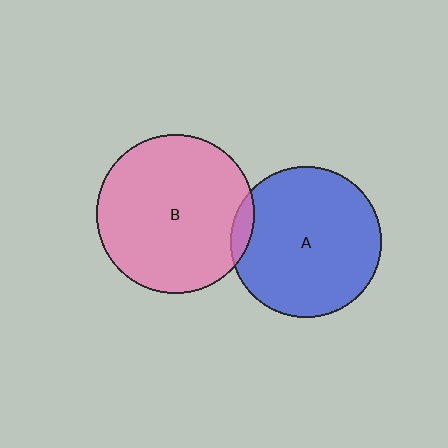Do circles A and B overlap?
Yes.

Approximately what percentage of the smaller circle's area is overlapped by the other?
Approximately 5%.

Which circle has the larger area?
Circle B (pink).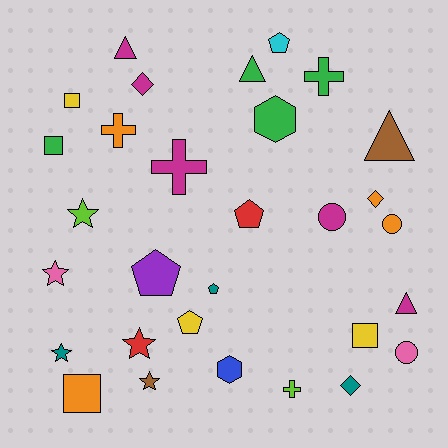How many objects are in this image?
There are 30 objects.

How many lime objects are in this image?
There are 2 lime objects.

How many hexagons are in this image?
There are 2 hexagons.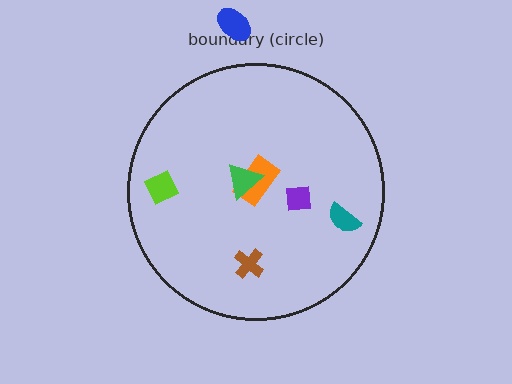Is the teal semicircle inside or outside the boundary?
Inside.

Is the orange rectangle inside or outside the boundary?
Inside.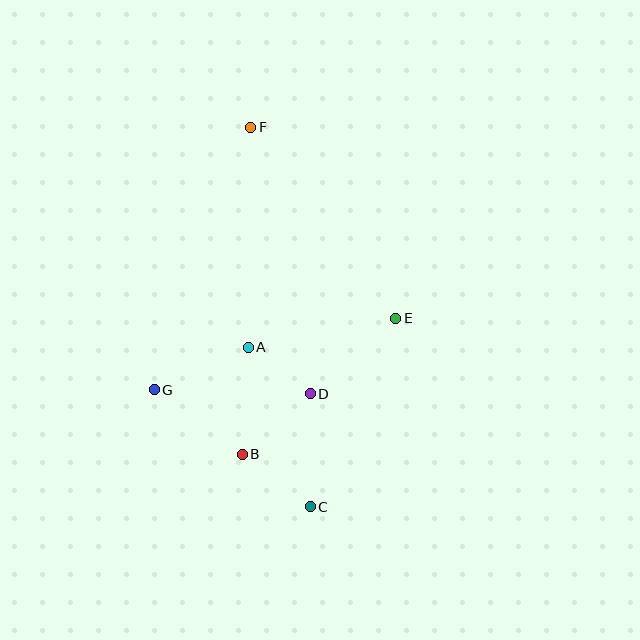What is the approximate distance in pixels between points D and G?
The distance between D and G is approximately 156 pixels.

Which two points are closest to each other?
Points A and D are closest to each other.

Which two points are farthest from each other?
Points C and F are farthest from each other.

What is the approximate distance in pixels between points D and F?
The distance between D and F is approximately 273 pixels.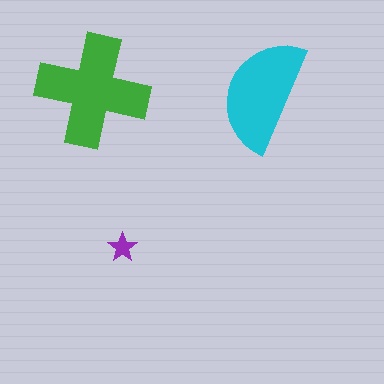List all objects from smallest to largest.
The purple star, the cyan semicircle, the green cross.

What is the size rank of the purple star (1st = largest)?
3rd.